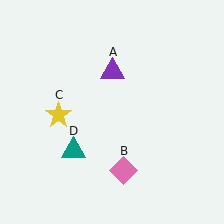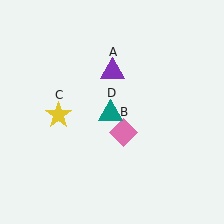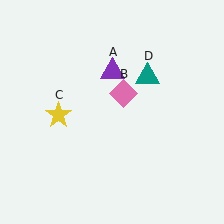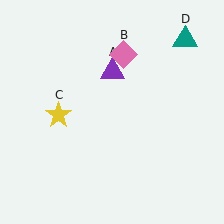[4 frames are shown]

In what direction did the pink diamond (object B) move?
The pink diamond (object B) moved up.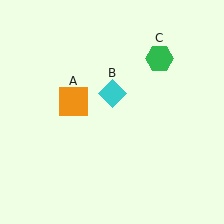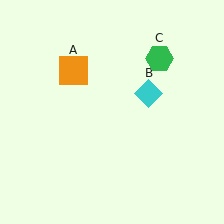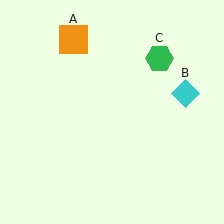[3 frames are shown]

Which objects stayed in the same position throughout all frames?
Green hexagon (object C) remained stationary.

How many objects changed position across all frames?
2 objects changed position: orange square (object A), cyan diamond (object B).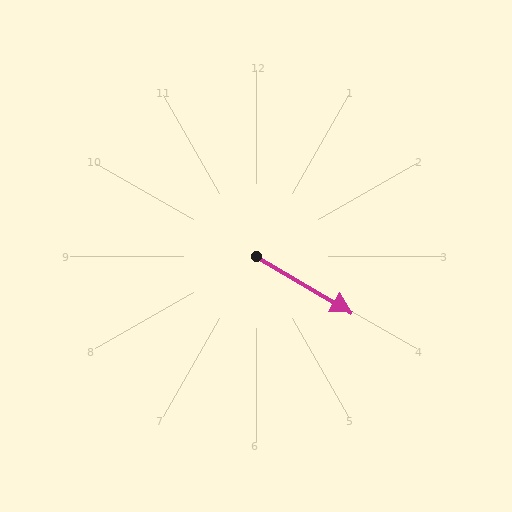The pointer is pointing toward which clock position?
Roughly 4 o'clock.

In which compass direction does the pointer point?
Southeast.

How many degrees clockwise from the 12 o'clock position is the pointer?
Approximately 120 degrees.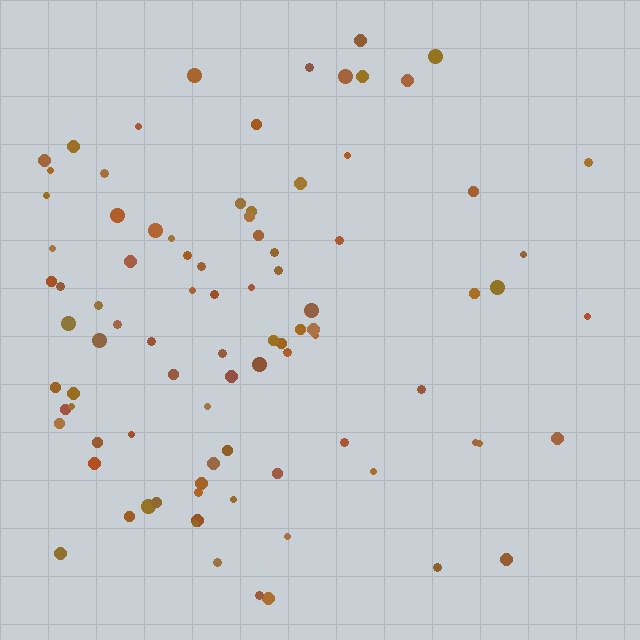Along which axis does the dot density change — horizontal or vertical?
Horizontal.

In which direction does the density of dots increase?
From right to left, with the left side densest.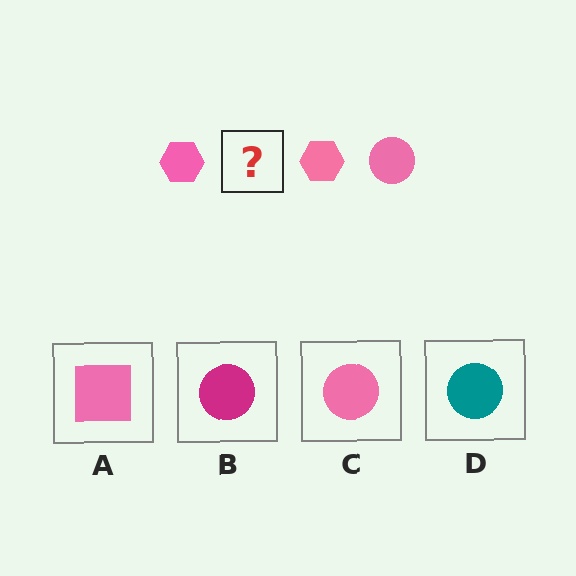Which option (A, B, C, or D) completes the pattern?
C.